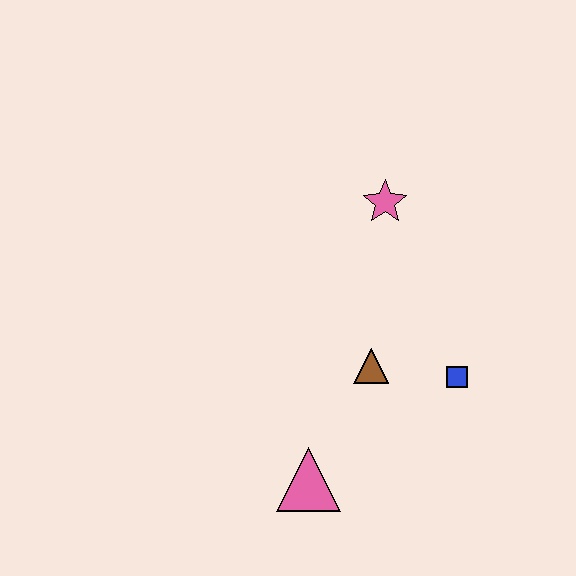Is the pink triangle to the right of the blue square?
No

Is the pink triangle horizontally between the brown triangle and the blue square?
No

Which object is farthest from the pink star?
The pink triangle is farthest from the pink star.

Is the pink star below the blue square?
No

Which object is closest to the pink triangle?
The brown triangle is closest to the pink triangle.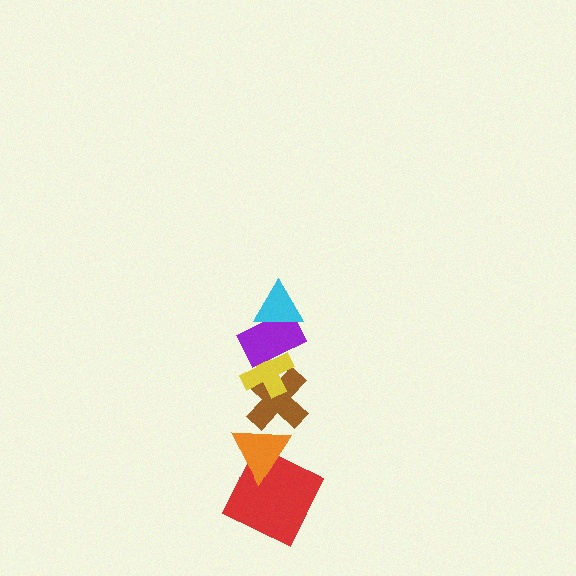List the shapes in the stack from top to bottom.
From top to bottom: the cyan triangle, the purple rectangle, the yellow cross, the brown cross, the orange triangle, the red square.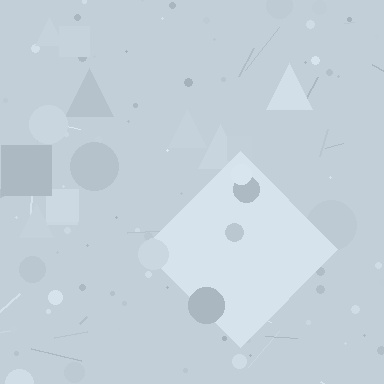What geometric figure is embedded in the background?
A diamond is embedded in the background.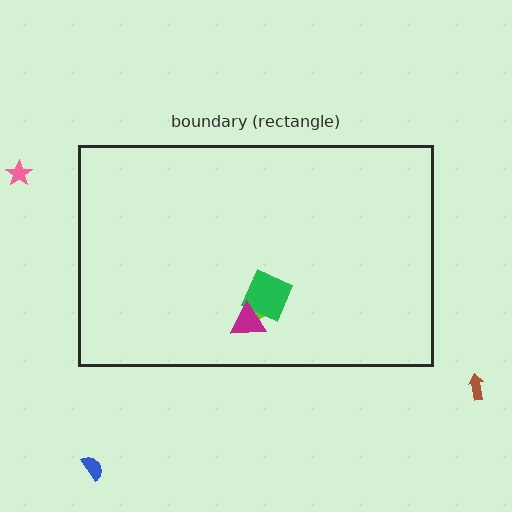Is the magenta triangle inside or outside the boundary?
Inside.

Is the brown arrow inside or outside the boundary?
Outside.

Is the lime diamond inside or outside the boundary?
Inside.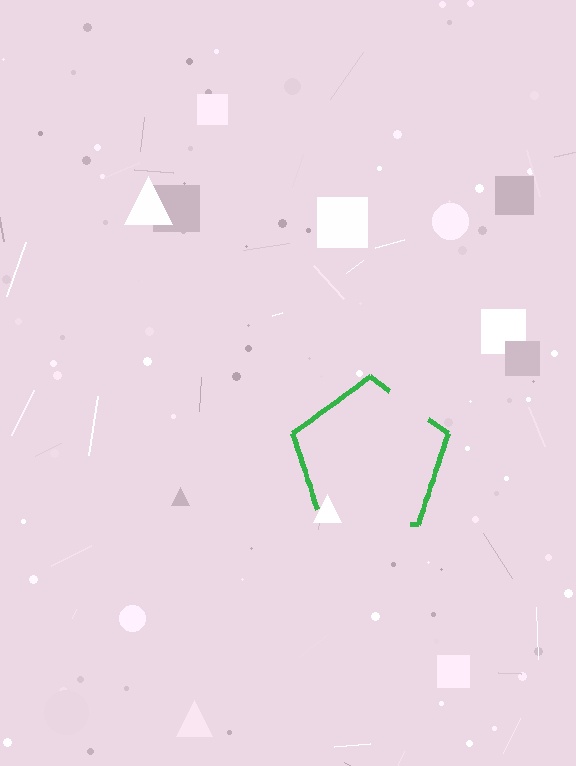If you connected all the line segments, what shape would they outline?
They would outline a pentagon.